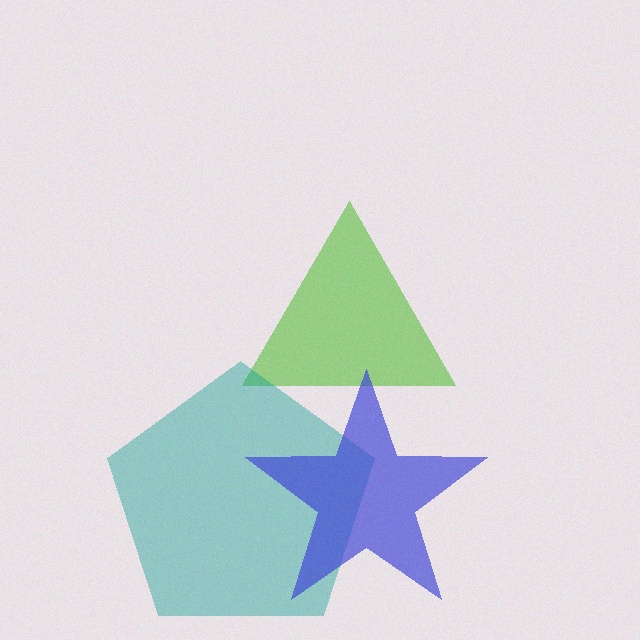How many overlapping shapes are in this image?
There are 3 overlapping shapes in the image.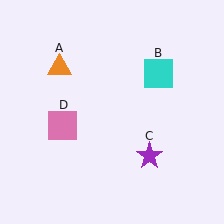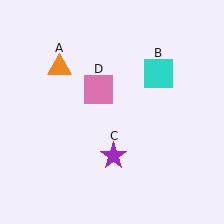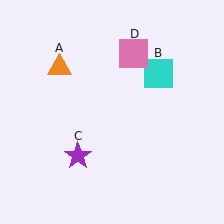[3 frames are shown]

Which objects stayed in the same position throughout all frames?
Orange triangle (object A) and cyan square (object B) remained stationary.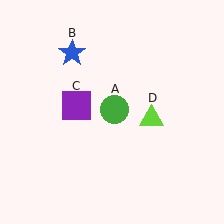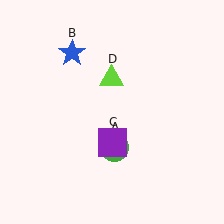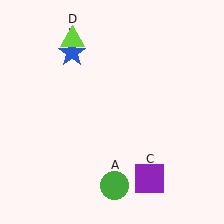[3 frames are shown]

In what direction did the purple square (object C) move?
The purple square (object C) moved down and to the right.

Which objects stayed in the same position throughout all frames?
Blue star (object B) remained stationary.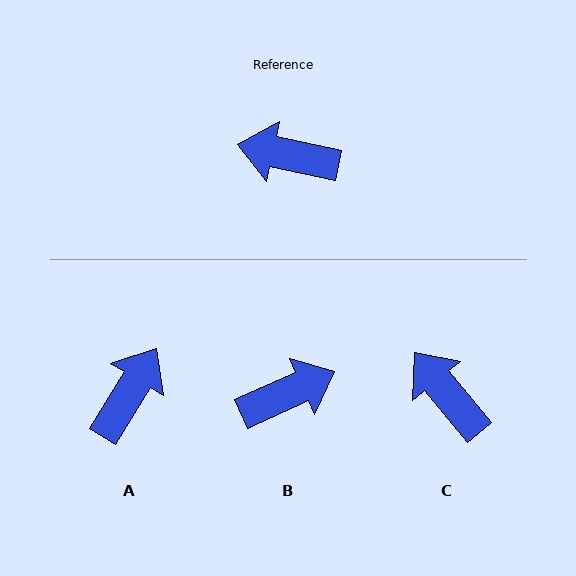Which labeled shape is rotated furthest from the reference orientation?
B, about 144 degrees away.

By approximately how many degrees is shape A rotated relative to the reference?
Approximately 110 degrees clockwise.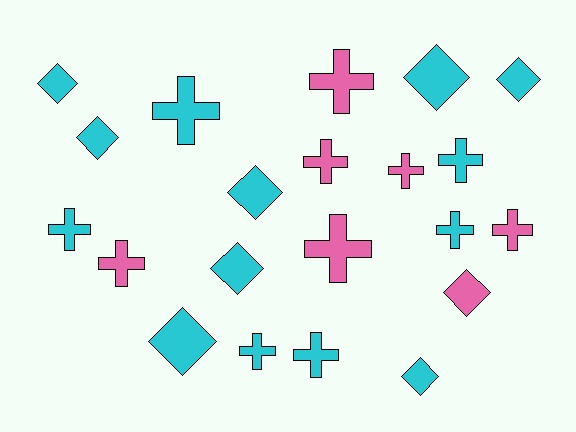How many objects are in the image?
There are 21 objects.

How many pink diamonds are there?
There is 1 pink diamond.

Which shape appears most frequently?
Cross, with 12 objects.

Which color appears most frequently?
Cyan, with 14 objects.